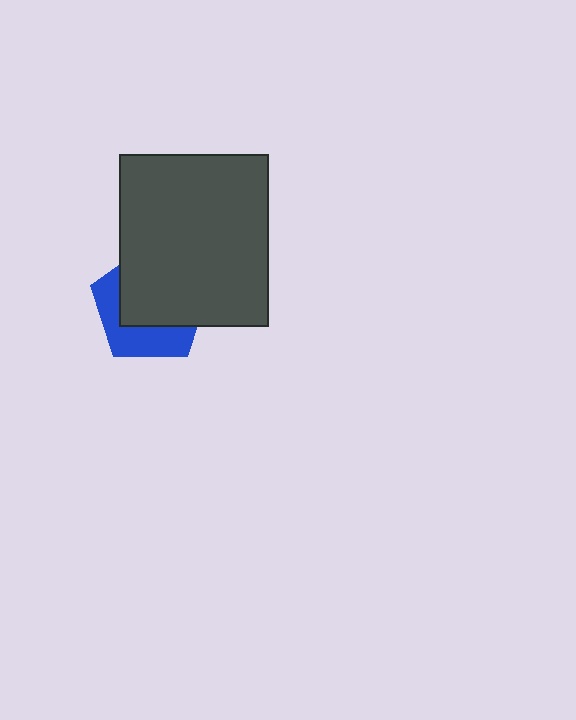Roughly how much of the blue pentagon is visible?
A small part of it is visible (roughly 39%).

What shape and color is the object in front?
The object in front is a dark gray rectangle.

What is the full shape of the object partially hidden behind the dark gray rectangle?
The partially hidden object is a blue pentagon.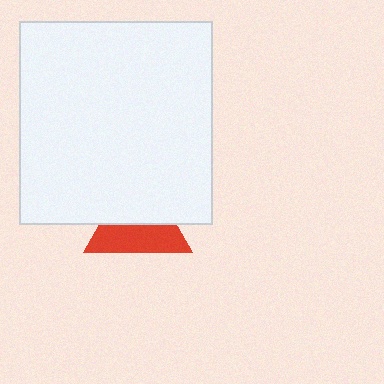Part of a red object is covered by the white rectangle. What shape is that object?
It is a triangle.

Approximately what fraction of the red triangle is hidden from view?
Roughly 51% of the red triangle is hidden behind the white rectangle.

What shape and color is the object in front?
The object in front is a white rectangle.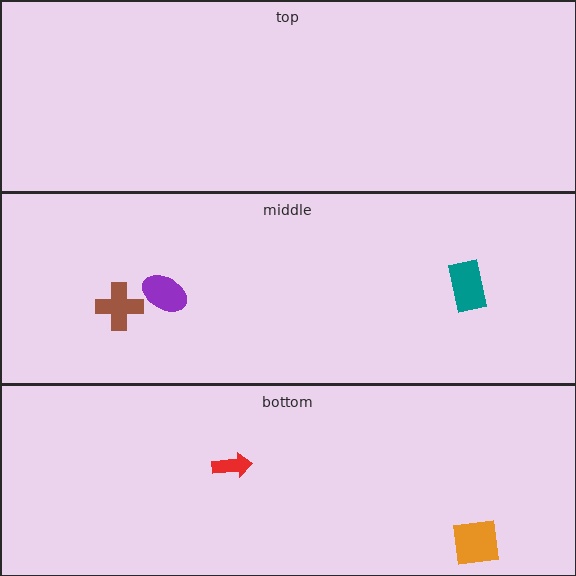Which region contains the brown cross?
The middle region.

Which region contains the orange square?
The bottom region.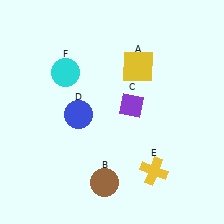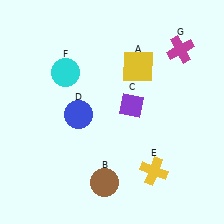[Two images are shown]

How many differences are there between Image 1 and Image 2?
There is 1 difference between the two images.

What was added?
A magenta cross (G) was added in Image 2.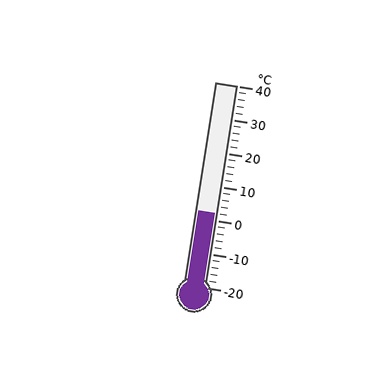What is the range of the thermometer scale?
The thermometer scale ranges from -20°C to 40°C.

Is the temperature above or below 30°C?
The temperature is below 30°C.